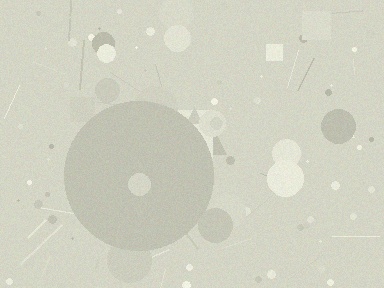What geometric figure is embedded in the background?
A circle is embedded in the background.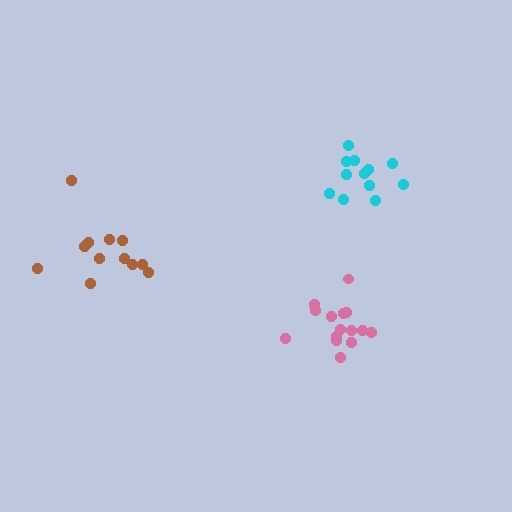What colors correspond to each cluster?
The clusters are colored: pink, cyan, brown.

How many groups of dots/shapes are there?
There are 3 groups.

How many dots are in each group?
Group 1: 15 dots, Group 2: 12 dots, Group 3: 12 dots (39 total).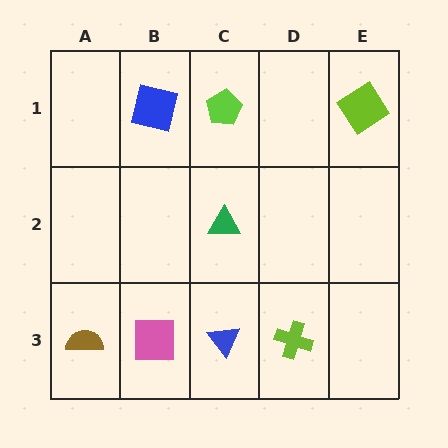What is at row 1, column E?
A lime diamond.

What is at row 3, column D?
A lime cross.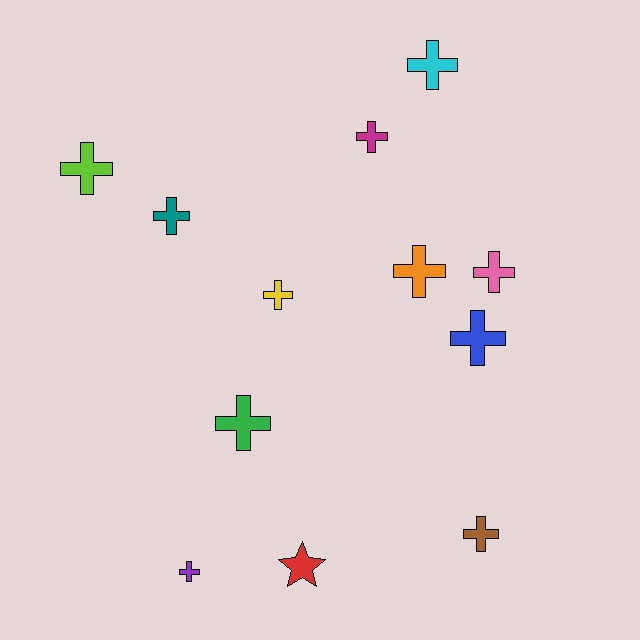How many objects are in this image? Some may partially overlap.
There are 12 objects.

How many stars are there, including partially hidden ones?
There is 1 star.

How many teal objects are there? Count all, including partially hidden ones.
There is 1 teal object.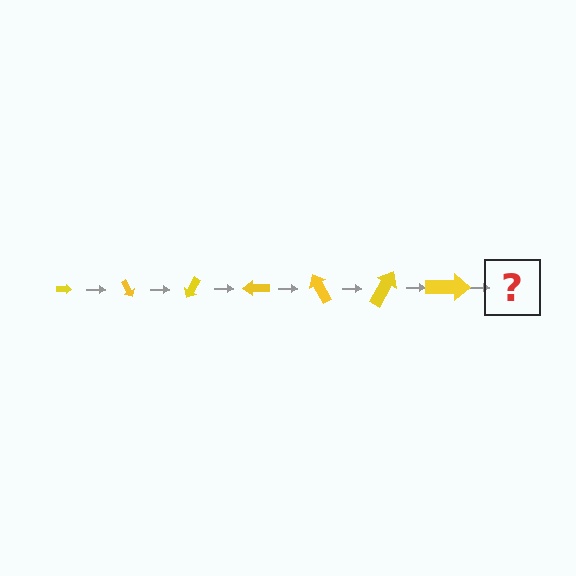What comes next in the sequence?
The next element should be an arrow, larger than the previous one and rotated 420 degrees from the start.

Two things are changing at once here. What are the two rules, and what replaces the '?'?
The two rules are that the arrow grows larger each step and it rotates 60 degrees each step. The '?' should be an arrow, larger than the previous one and rotated 420 degrees from the start.